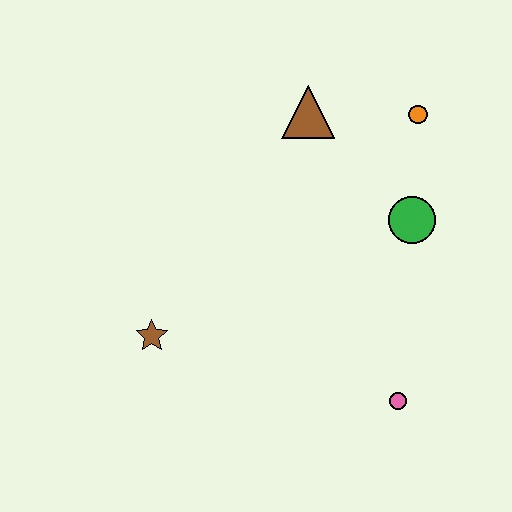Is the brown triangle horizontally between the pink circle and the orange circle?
No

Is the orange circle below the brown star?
No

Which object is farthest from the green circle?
The brown star is farthest from the green circle.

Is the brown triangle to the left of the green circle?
Yes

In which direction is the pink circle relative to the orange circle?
The pink circle is below the orange circle.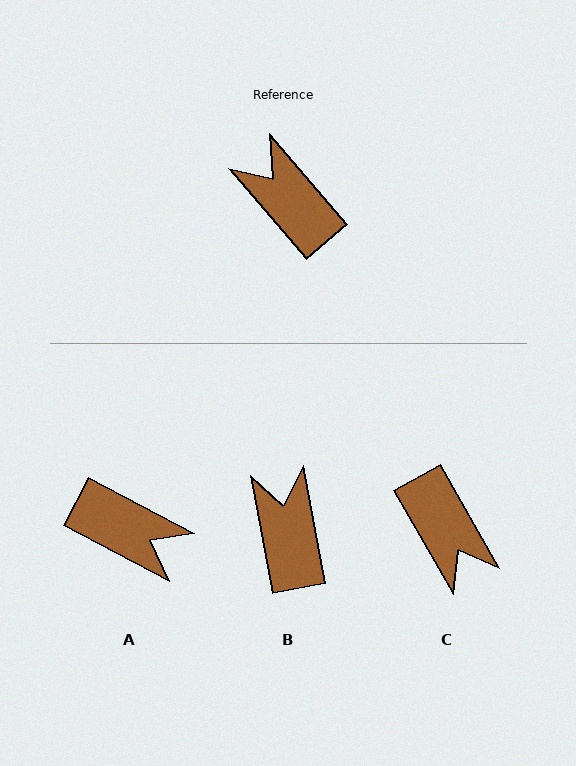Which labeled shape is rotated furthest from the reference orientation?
C, about 169 degrees away.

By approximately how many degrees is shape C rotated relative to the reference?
Approximately 169 degrees counter-clockwise.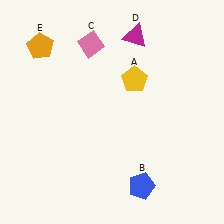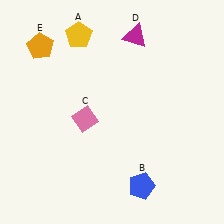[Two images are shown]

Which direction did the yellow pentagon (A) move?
The yellow pentagon (A) moved left.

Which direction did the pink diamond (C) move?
The pink diamond (C) moved down.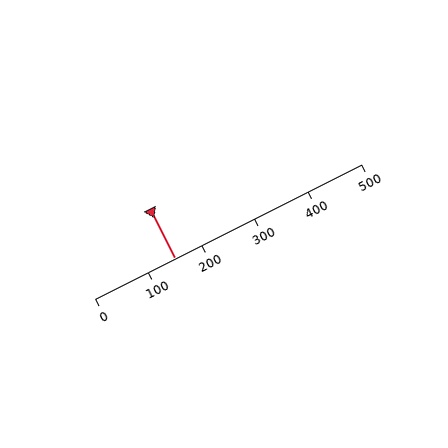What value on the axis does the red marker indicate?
The marker indicates approximately 150.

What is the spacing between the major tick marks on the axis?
The major ticks are spaced 100 apart.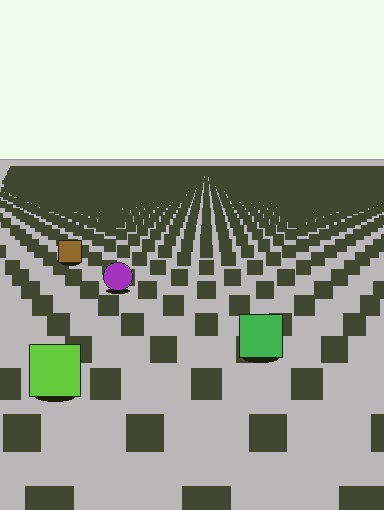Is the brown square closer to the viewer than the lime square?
No. The lime square is closer — you can tell from the texture gradient: the ground texture is coarser near it.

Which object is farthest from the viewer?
The brown square is farthest from the viewer. It appears smaller and the ground texture around it is denser.